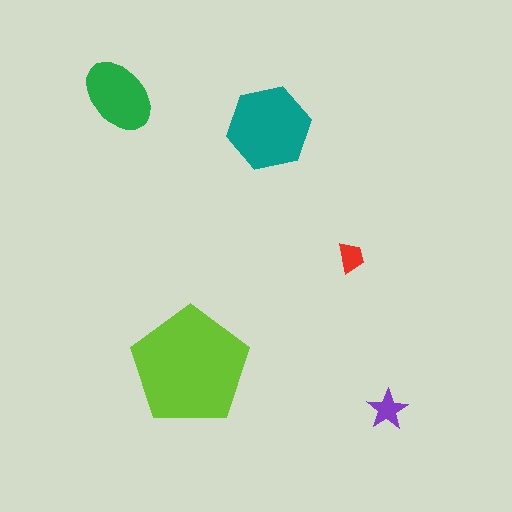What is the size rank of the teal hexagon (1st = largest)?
2nd.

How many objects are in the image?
There are 5 objects in the image.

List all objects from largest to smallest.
The lime pentagon, the teal hexagon, the green ellipse, the purple star, the red trapezoid.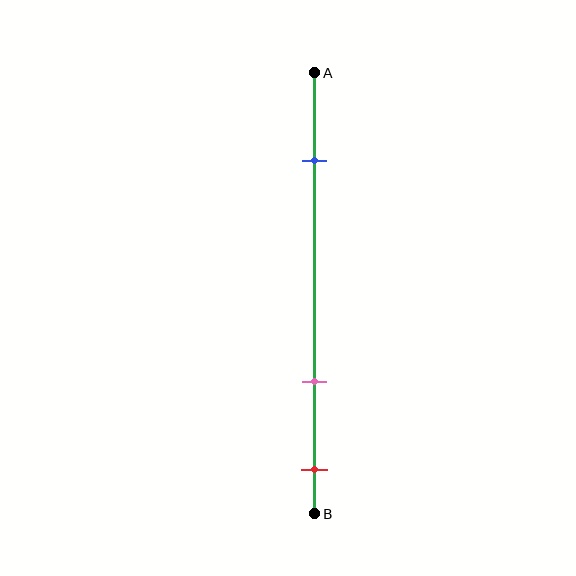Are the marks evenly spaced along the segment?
No, the marks are not evenly spaced.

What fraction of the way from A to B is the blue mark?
The blue mark is approximately 20% (0.2) of the way from A to B.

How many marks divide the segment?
There are 3 marks dividing the segment.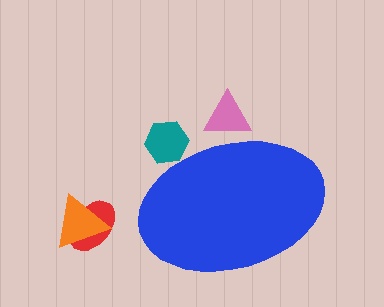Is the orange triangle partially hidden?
No, the orange triangle is fully visible.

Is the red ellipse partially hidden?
No, the red ellipse is fully visible.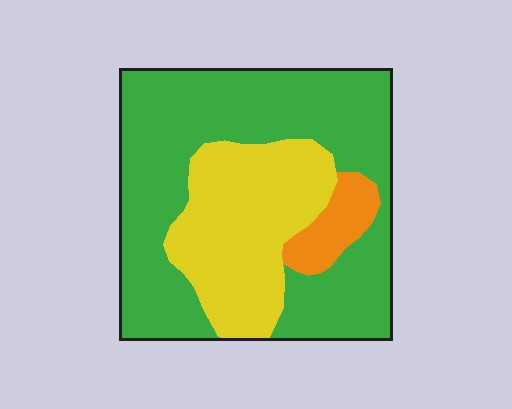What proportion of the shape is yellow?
Yellow takes up between a quarter and a half of the shape.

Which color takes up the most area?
Green, at roughly 65%.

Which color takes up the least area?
Orange, at roughly 5%.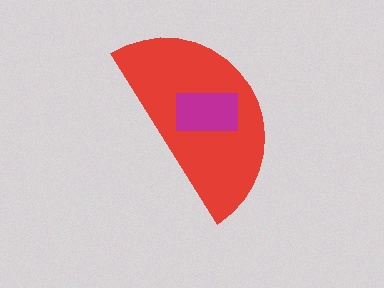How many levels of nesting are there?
2.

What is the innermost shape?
The magenta rectangle.